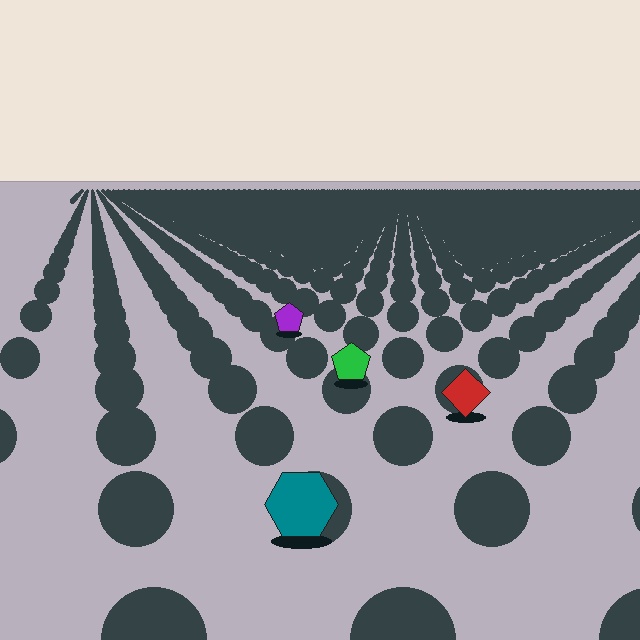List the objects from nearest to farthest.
From nearest to farthest: the teal hexagon, the red diamond, the green pentagon, the purple pentagon.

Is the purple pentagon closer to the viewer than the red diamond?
No. The red diamond is closer — you can tell from the texture gradient: the ground texture is coarser near it.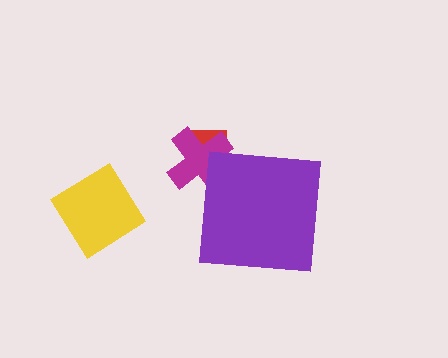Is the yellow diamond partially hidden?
No, the yellow diamond is fully visible.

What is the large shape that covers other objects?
A purple square.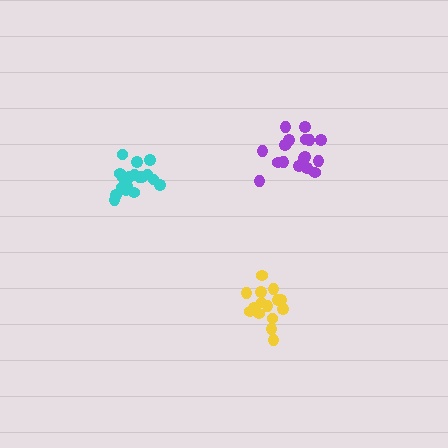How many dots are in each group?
Group 1: 18 dots, Group 2: 15 dots, Group 3: 18 dots (51 total).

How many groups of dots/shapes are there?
There are 3 groups.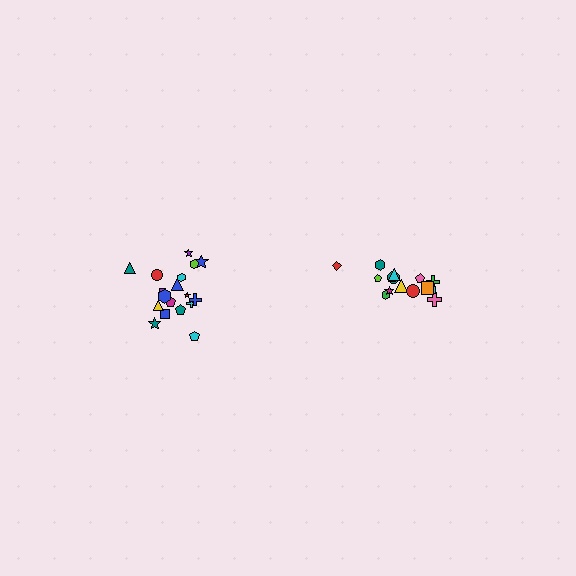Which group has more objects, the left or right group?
The left group.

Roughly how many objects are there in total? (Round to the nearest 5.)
Roughly 35 objects in total.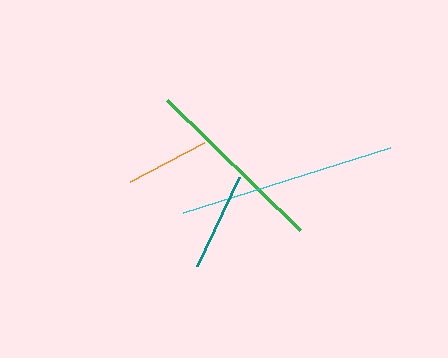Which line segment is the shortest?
The orange line is the shortest at approximately 84 pixels.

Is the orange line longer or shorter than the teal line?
The teal line is longer than the orange line.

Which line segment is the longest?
The cyan line is the longest at approximately 217 pixels.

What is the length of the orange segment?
The orange segment is approximately 84 pixels long.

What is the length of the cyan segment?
The cyan segment is approximately 217 pixels long.